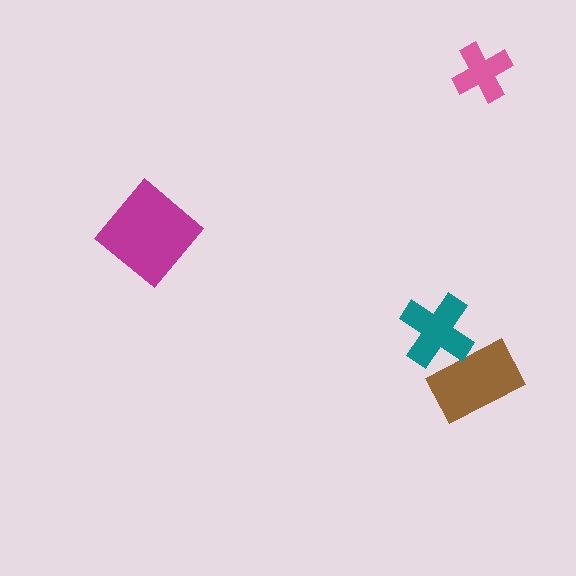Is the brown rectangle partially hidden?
Yes, it is partially covered by another shape.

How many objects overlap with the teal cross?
1 object overlaps with the teal cross.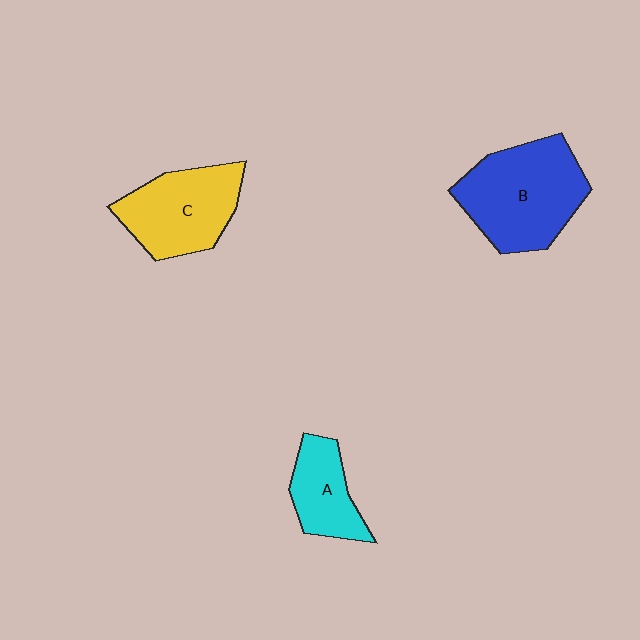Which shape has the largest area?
Shape B (blue).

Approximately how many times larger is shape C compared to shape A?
Approximately 1.6 times.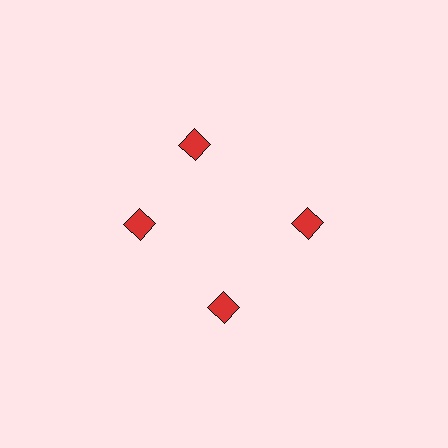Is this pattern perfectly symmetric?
No. The 4 red squares are arranged in a ring, but one element near the 12 o'clock position is rotated out of alignment along the ring, breaking the 4-fold rotational symmetry.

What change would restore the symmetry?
The symmetry would be restored by rotating it back into even spacing with its neighbors so that all 4 squares sit at equal angles and equal distance from the center.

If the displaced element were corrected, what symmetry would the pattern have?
It would have 4-fold rotational symmetry — the pattern would map onto itself every 90 degrees.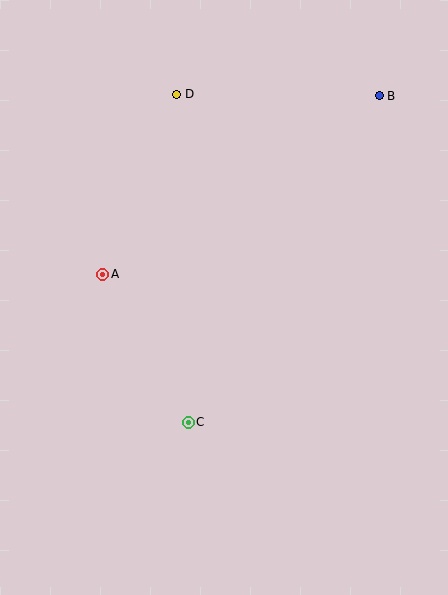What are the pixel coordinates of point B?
Point B is at (379, 96).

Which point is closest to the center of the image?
Point A at (103, 274) is closest to the center.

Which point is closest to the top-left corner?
Point D is closest to the top-left corner.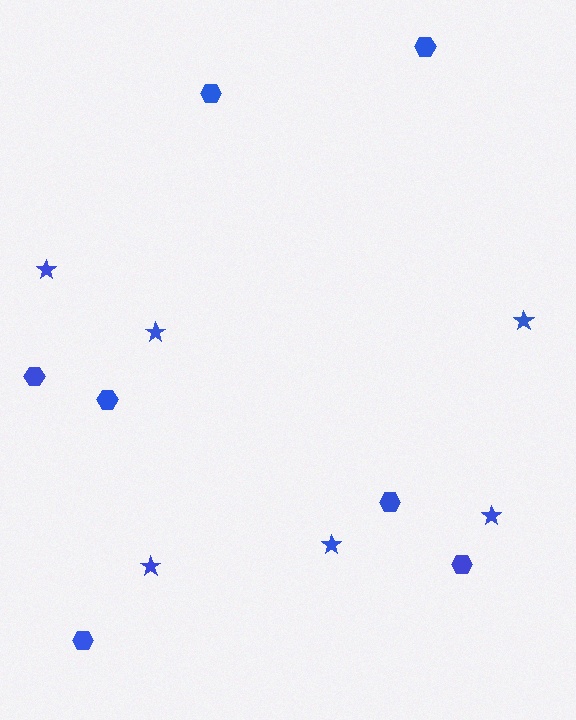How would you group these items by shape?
There are 2 groups: one group of hexagons (7) and one group of stars (6).